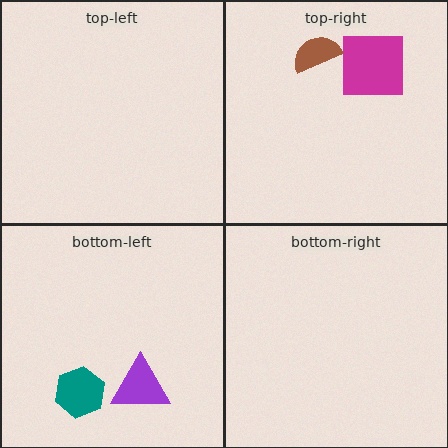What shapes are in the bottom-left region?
The teal hexagon, the purple triangle.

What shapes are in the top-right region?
The magenta square, the brown semicircle.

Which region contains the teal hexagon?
The bottom-left region.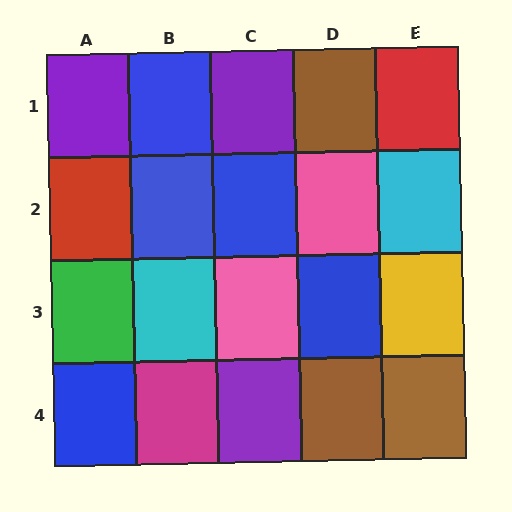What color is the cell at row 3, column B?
Cyan.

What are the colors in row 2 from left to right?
Red, blue, blue, pink, cyan.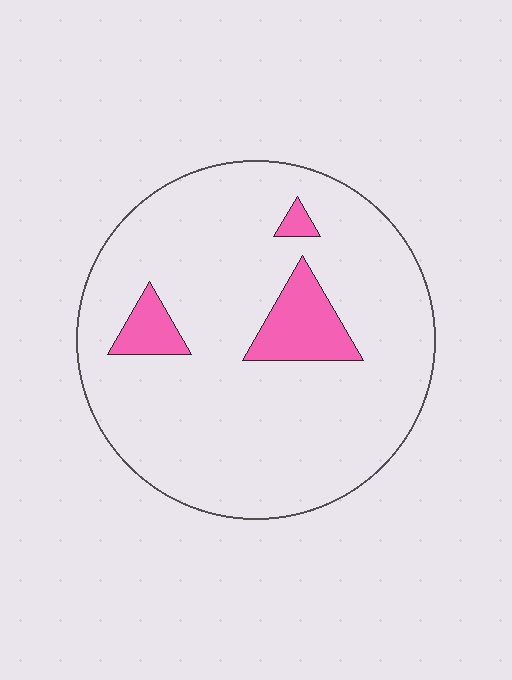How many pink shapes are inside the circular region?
3.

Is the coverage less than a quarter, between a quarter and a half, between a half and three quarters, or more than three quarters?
Less than a quarter.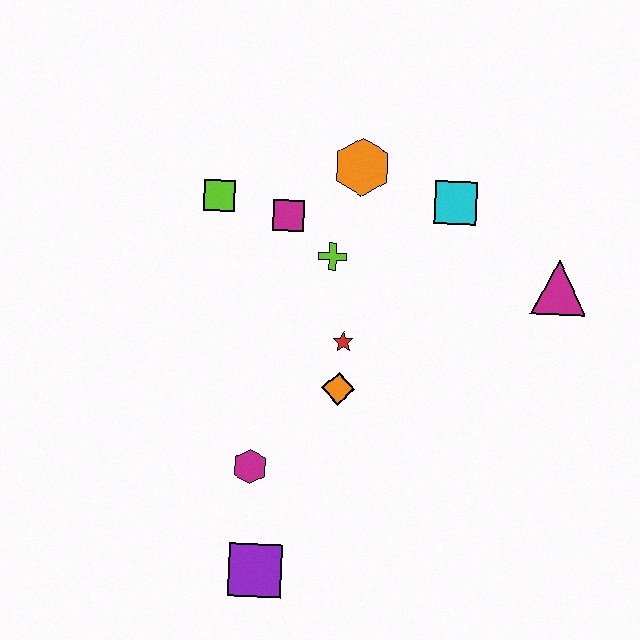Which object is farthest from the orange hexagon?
The purple square is farthest from the orange hexagon.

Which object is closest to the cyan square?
The orange hexagon is closest to the cyan square.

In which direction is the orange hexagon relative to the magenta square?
The orange hexagon is to the right of the magenta square.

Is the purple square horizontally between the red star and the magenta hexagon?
Yes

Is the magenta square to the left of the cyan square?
Yes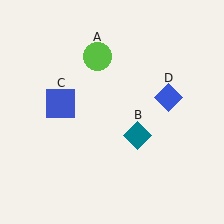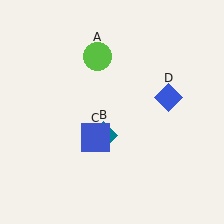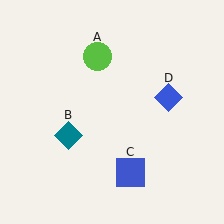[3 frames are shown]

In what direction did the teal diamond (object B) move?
The teal diamond (object B) moved left.